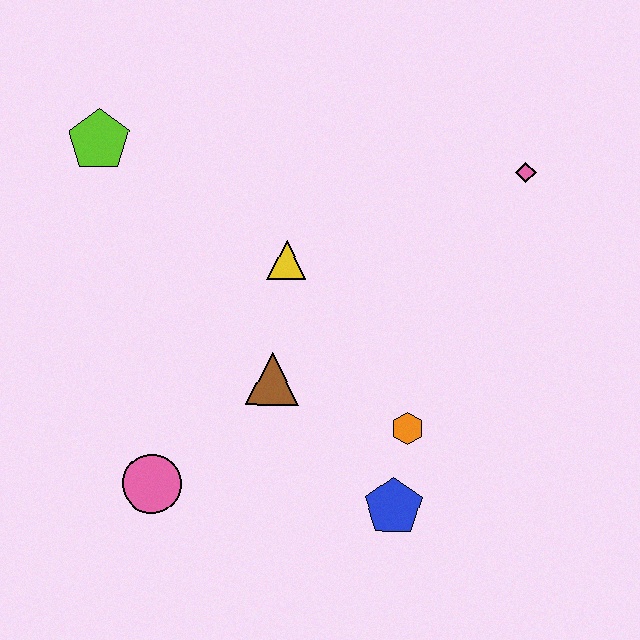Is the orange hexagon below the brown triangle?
Yes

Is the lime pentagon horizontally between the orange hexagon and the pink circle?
No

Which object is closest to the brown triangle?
The yellow triangle is closest to the brown triangle.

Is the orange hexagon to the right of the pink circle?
Yes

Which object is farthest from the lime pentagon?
The blue pentagon is farthest from the lime pentagon.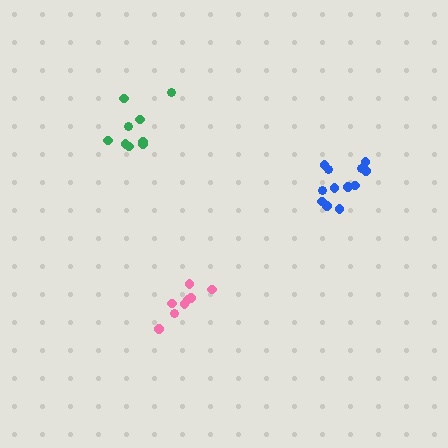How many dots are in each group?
Group 1: 9 dots, Group 2: 8 dots, Group 3: 12 dots (29 total).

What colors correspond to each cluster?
The clusters are colored: green, pink, blue.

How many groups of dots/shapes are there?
There are 3 groups.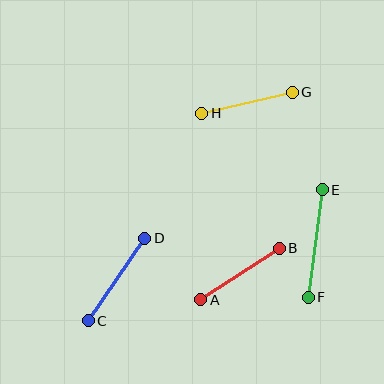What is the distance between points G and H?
The distance is approximately 93 pixels.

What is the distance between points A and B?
The distance is approximately 94 pixels.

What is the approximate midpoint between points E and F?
The midpoint is at approximately (315, 243) pixels.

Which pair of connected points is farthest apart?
Points E and F are farthest apart.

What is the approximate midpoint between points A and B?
The midpoint is at approximately (240, 274) pixels.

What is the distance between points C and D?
The distance is approximately 100 pixels.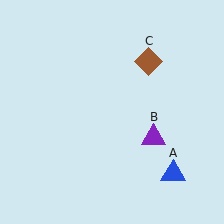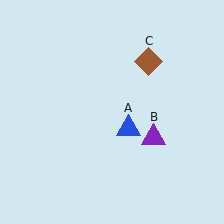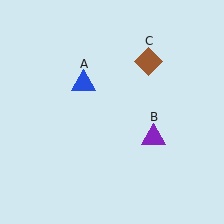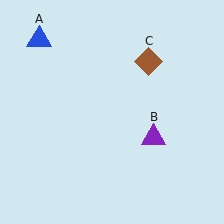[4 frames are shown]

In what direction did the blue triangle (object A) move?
The blue triangle (object A) moved up and to the left.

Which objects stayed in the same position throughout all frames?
Purple triangle (object B) and brown diamond (object C) remained stationary.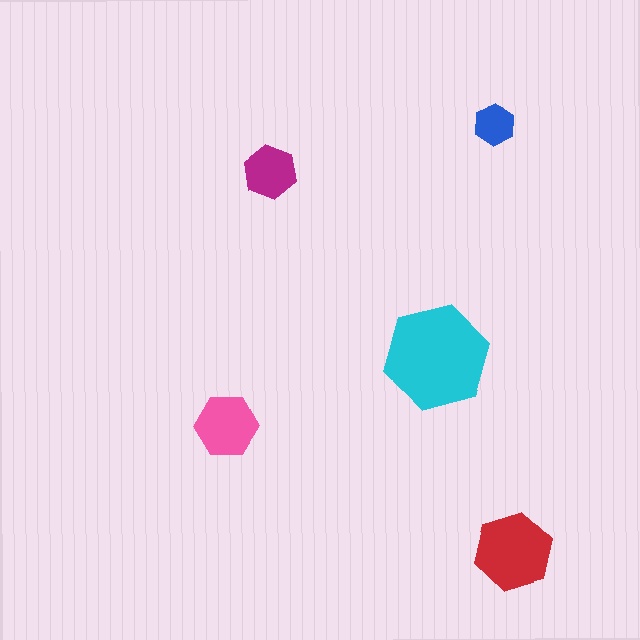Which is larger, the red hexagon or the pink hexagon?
The red one.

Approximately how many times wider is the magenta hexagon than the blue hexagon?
About 1.5 times wider.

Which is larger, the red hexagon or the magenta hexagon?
The red one.